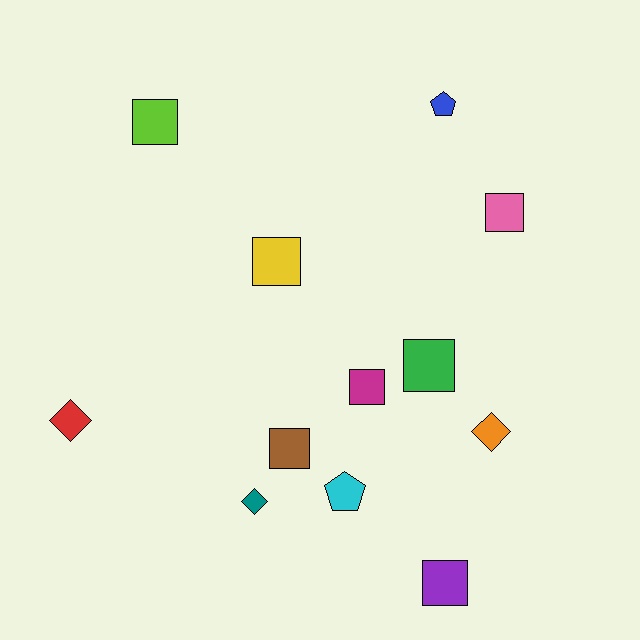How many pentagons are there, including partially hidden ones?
There are 2 pentagons.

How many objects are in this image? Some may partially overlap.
There are 12 objects.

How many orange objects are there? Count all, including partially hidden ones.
There is 1 orange object.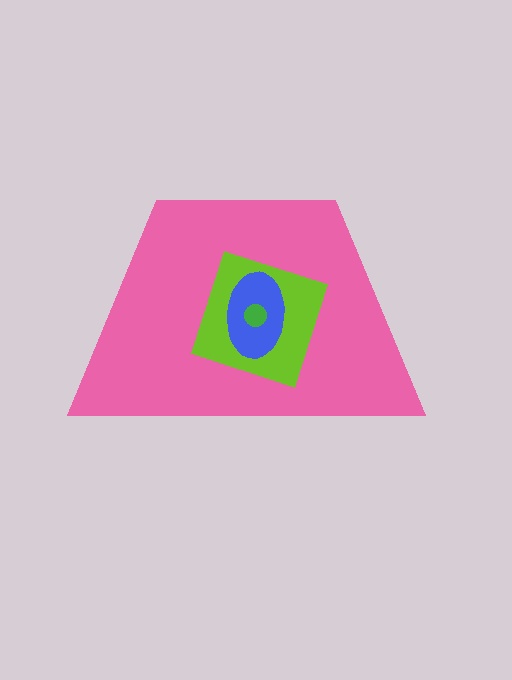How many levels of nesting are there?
4.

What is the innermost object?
The green circle.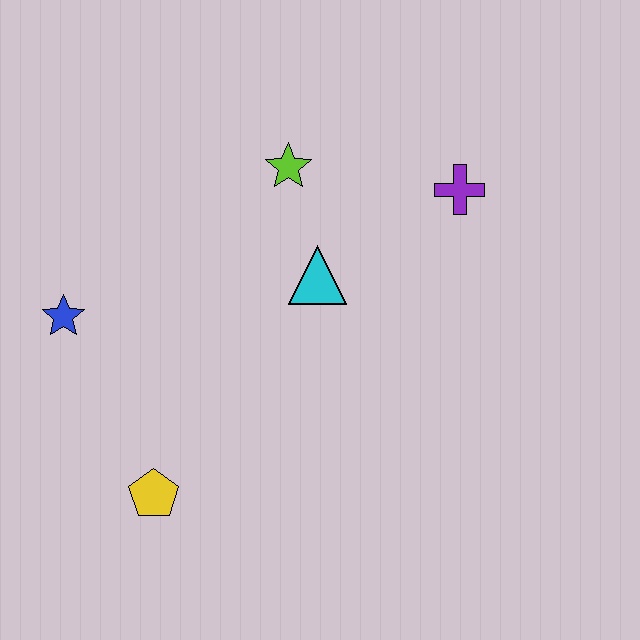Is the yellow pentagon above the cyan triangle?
No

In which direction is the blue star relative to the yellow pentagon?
The blue star is above the yellow pentagon.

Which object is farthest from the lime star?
The yellow pentagon is farthest from the lime star.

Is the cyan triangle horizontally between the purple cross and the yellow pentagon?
Yes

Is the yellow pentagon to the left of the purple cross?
Yes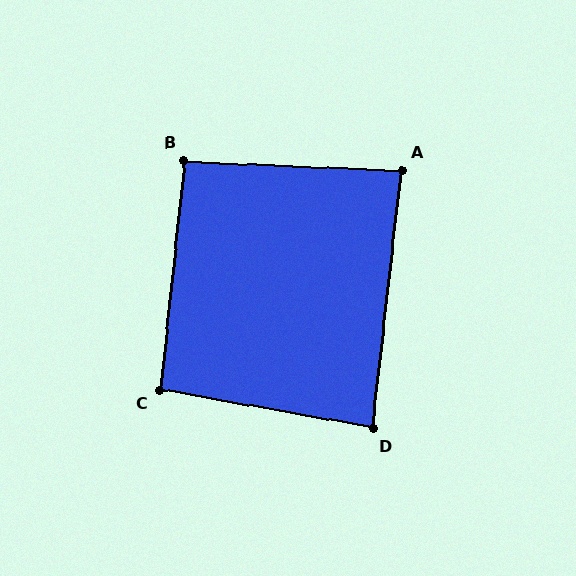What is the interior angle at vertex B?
Approximately 94 degrees (approximately right).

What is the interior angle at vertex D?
Approximately 86 degrees (approximately right).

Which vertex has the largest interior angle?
C, at approximately 94 degrees.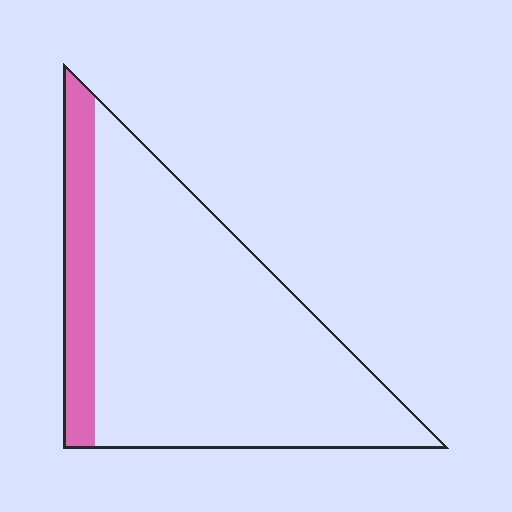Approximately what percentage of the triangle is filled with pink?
Approximately 15%.